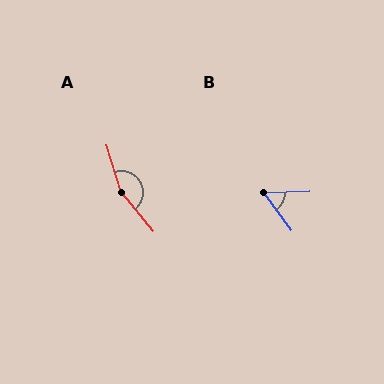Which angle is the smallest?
B, at approximately 56 degrees.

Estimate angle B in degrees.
Approximately 56 degrees.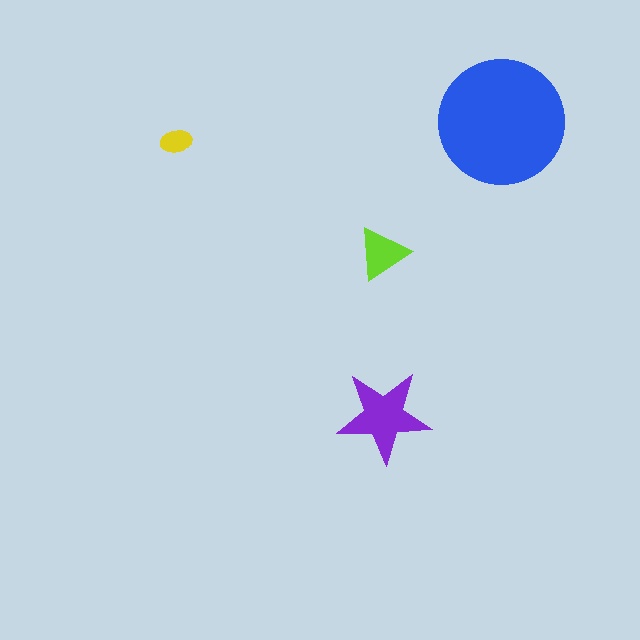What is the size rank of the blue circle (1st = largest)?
1st.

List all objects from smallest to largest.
The yellow ellipse, the lime triangle, the purple star, the blue circle.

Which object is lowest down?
The purple star is bottommost.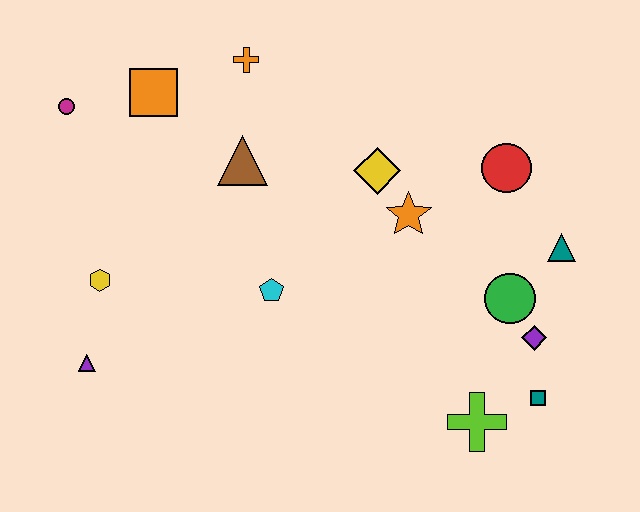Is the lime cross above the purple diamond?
No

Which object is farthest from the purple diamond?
The magenta circle is farthest from the purple diamond.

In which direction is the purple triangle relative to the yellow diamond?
The purple triangle is to the left of the yellow diamond.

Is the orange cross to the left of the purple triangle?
No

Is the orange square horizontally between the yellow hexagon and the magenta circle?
No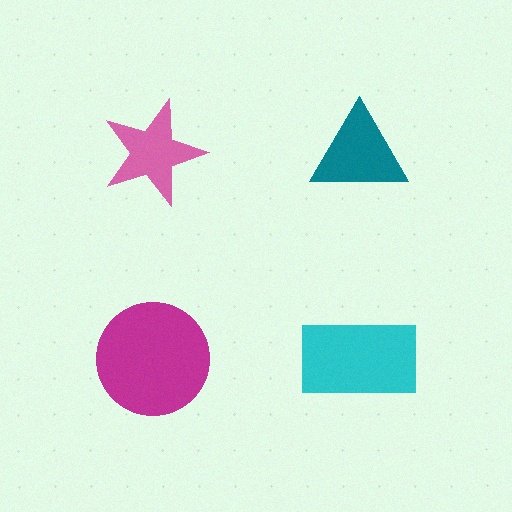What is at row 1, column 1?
A pink star.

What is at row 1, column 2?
A teal triangle.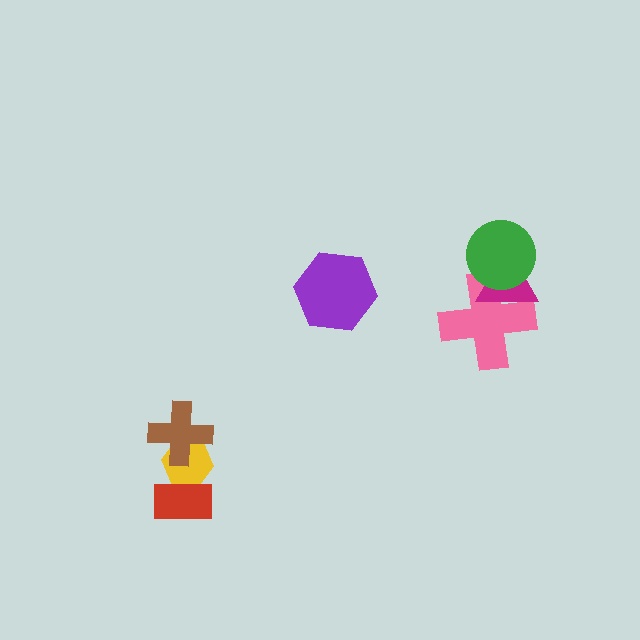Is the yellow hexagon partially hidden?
Yes, it is partially covered by another shape.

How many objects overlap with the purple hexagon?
0 objects overlap with the purple hexagon.